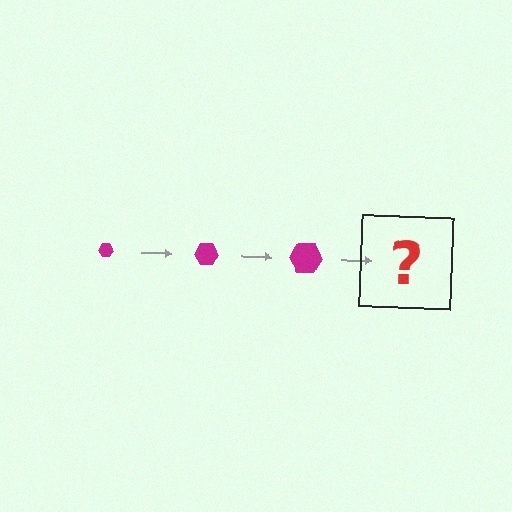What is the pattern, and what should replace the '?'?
The pattern is that the hexagon gets progressively larger each step. The '?' should be a magenta hexagon, larger than the previous one.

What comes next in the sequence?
The next element should be a magenta hexagon, larger than the previous one.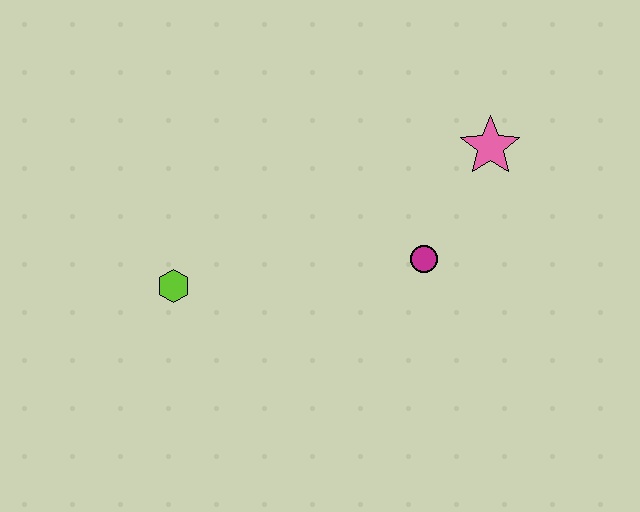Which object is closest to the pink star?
The magenta circle is closest to the pink star.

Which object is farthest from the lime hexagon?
The pink star is farthest from the lime hexagon.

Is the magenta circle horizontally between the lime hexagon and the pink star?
Yes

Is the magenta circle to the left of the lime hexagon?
No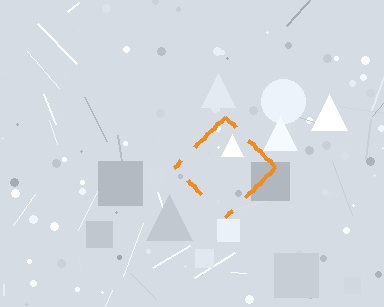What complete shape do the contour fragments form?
The contour fragments form a diamond.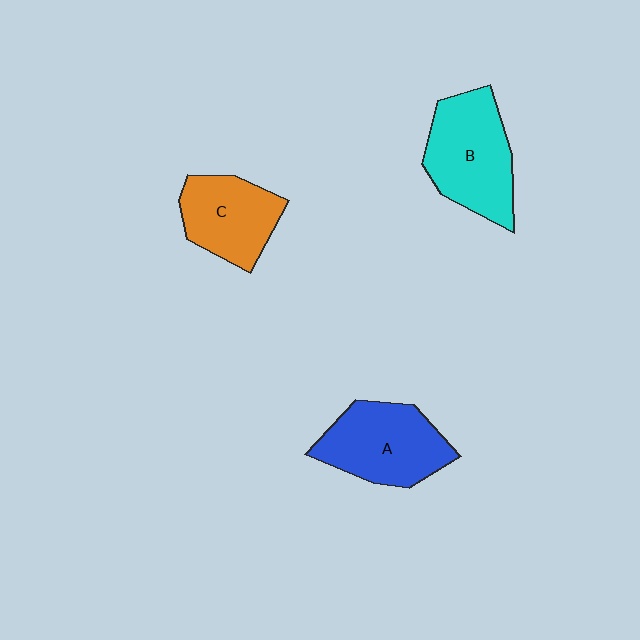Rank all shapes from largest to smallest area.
From largest to smallest: B (cyan), A (blue), C (orange).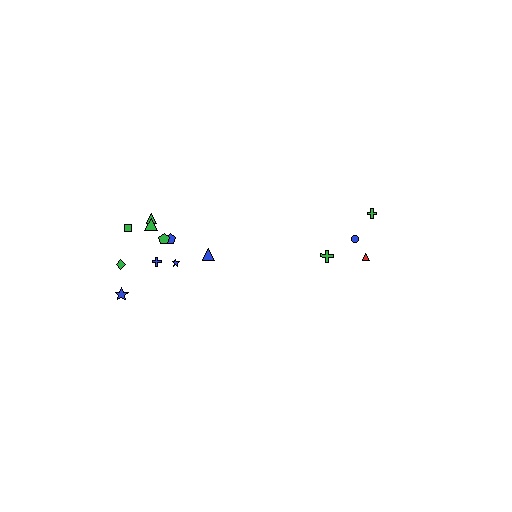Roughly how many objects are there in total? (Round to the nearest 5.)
Roughly 15 objects in total.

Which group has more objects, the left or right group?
The left group.